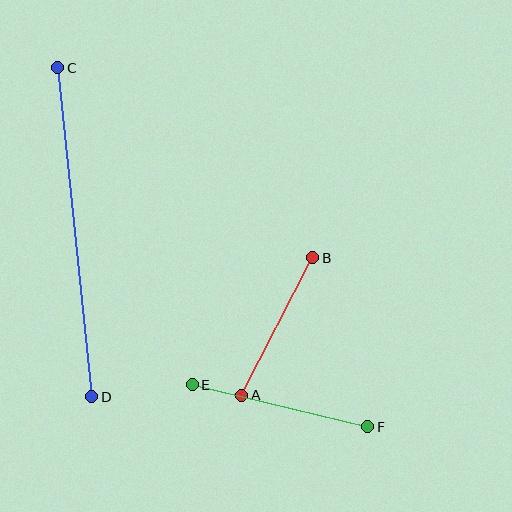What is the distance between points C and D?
The distance is approximately 330 pixels.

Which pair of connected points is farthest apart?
Points C and D are farthest apart.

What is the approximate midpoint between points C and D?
The midpoint is at approximately (75, 232) pixels.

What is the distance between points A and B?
The distance is approximately 155 pixels.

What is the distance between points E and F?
The distance is approximately 181 pixels.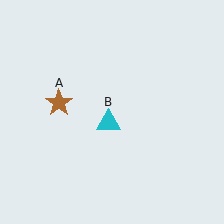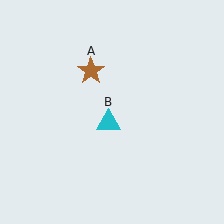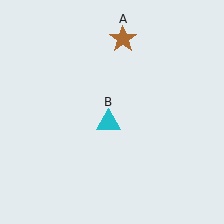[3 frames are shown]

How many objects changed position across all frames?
1 object changed position: brown star (object A).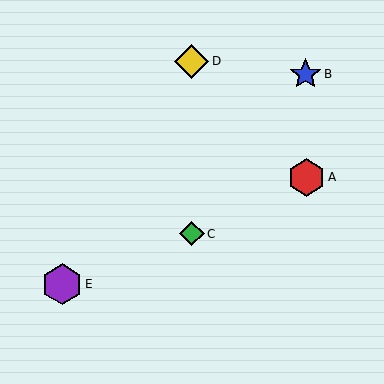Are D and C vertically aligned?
Yes, both are at x≈192.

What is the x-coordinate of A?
Object A is at x≈307.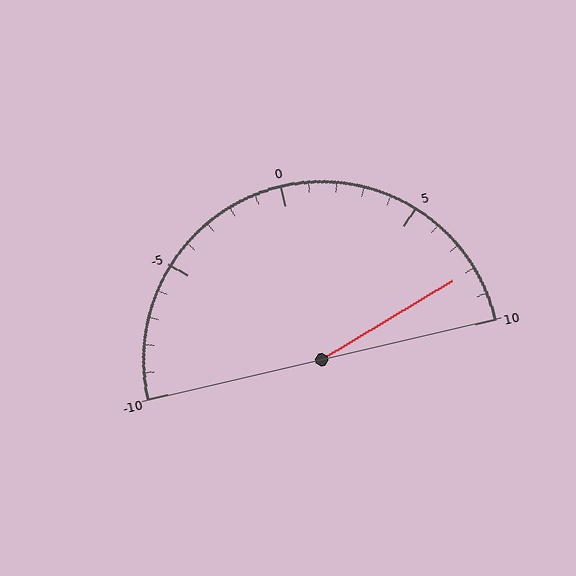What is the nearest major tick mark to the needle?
The nearest major tick mark is 10.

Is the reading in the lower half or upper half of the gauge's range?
The reading is in the upper half of the range (-10 to 10).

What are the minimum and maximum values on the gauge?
The gauge ranges from -10 to 10.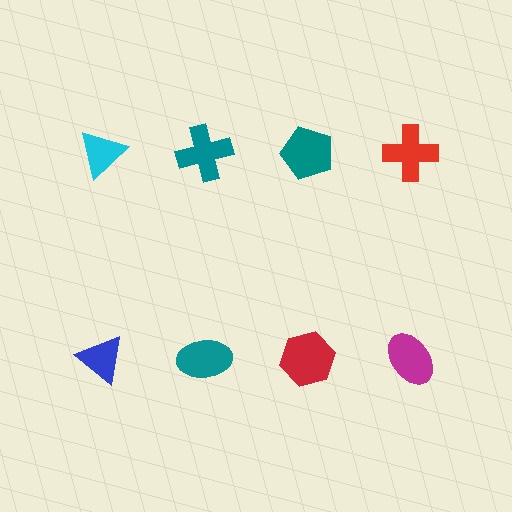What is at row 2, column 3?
A red hexagon.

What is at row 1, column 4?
A red cross.